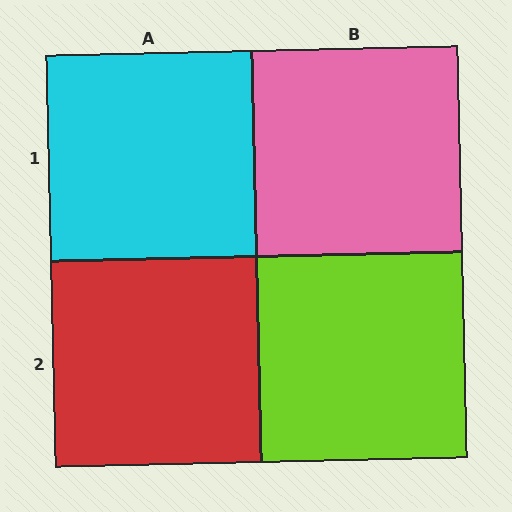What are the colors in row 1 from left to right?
Cyan, pink.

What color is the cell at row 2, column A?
Red.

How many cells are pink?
1 cell is pink.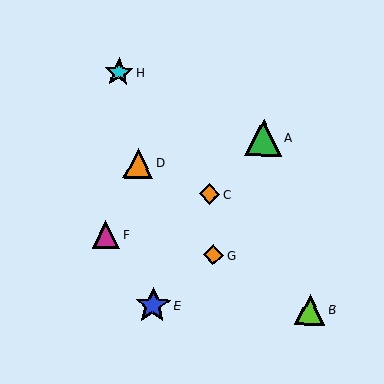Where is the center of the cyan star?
The center of the cyan star is at (119, 72).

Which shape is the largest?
The green triangle (labeled A) is the largest.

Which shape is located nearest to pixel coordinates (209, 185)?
The orange diamond (labeled C) at (210, 194) is nearest to that location.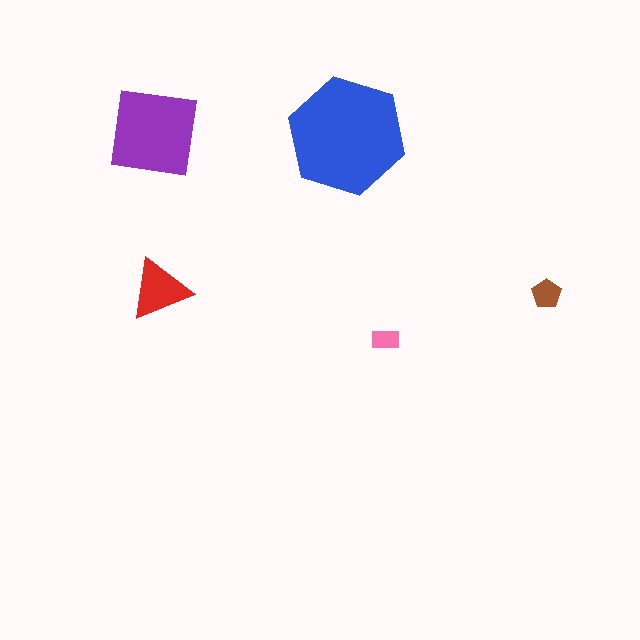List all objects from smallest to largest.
The pink rectangle, the brown pentagon, the red triangle, the purple square, the blue hexagon.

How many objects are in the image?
There are 5 objects in the image.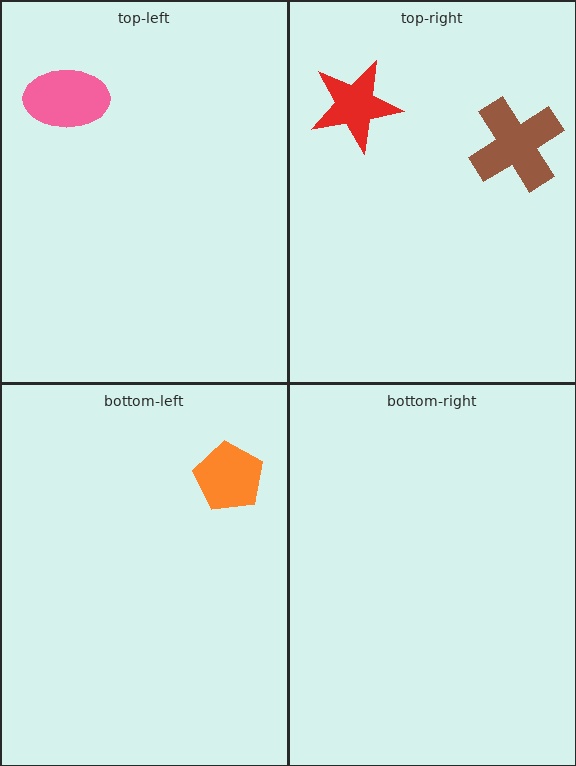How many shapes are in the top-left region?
1.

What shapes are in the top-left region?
The pink ellipse.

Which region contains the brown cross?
The top-right region.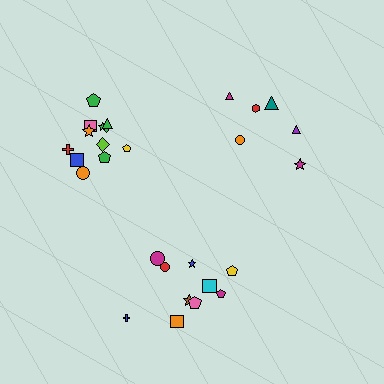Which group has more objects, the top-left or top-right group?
The top-left group.